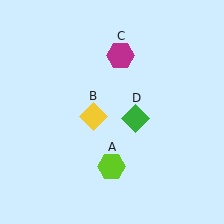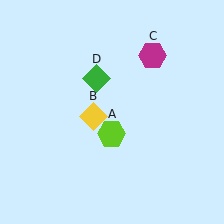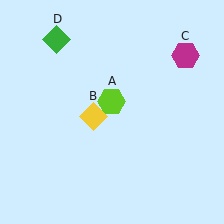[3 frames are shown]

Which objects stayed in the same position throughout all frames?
Yellow diamond (object B) remained stationary.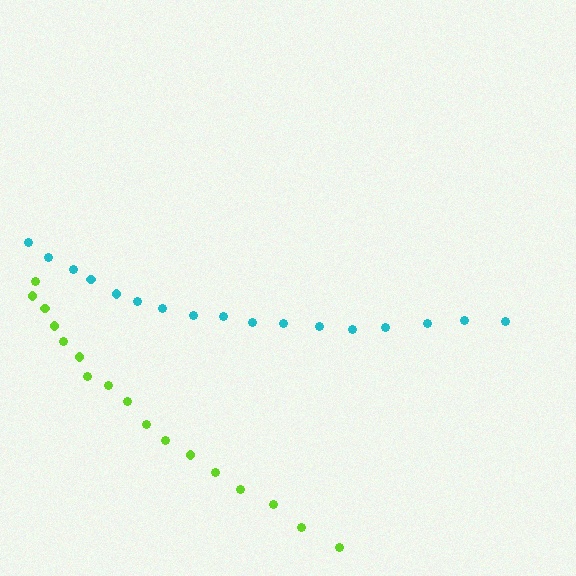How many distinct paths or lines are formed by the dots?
There are 2 distinct paths.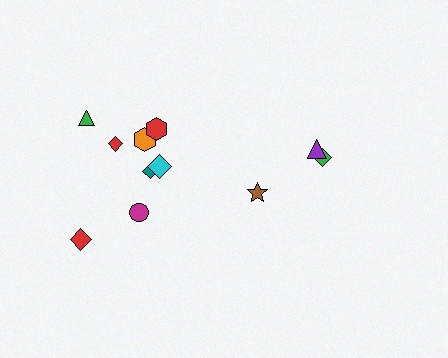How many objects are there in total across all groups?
There are 11 objects.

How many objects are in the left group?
There are 8 objects.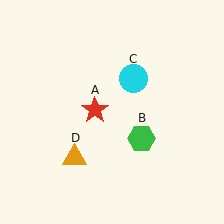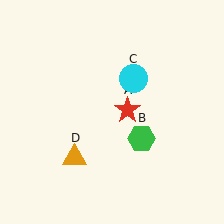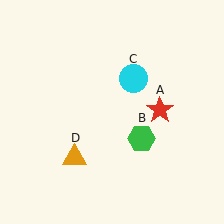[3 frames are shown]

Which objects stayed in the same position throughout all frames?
Green hexagon (object B) and cyan circle (object C) and orange triangle (object D) remained stationary.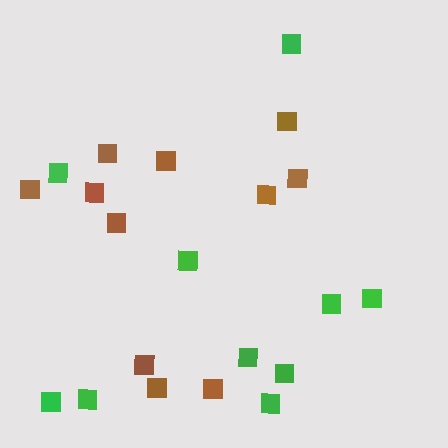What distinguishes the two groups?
There are 2 groups: one group of brown squares (11) and one group of green squares (10).